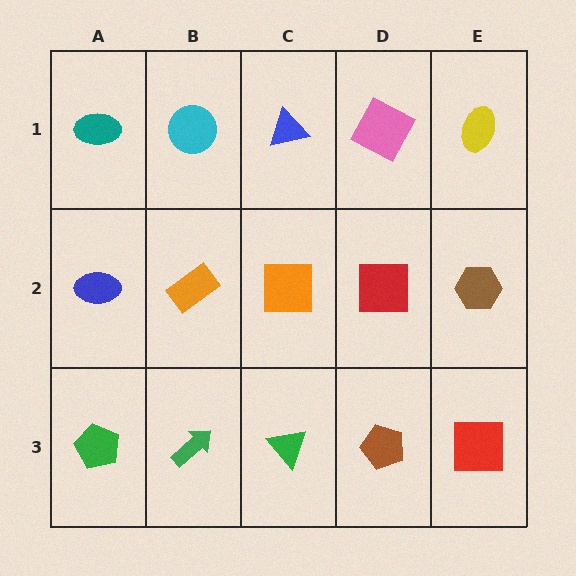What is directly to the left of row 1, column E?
A pink square.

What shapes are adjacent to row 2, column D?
A pink square (row 1, column D), a brown pentagon (row 3, column D), an orange square (row 2, column C), a brown hexagon (row 2, column E).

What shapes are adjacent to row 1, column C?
An orange square (row 2, column C), a cyan circle (row 1, column B), a pink square (row 1, column D).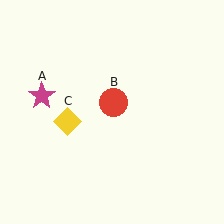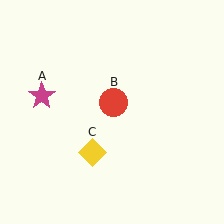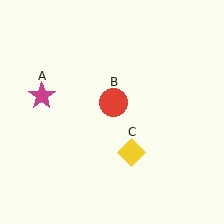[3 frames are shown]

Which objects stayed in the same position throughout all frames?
Magenta star (object A) and red circle (object B) remained stationary.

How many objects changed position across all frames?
1 object changed position: yellow diamond (object C).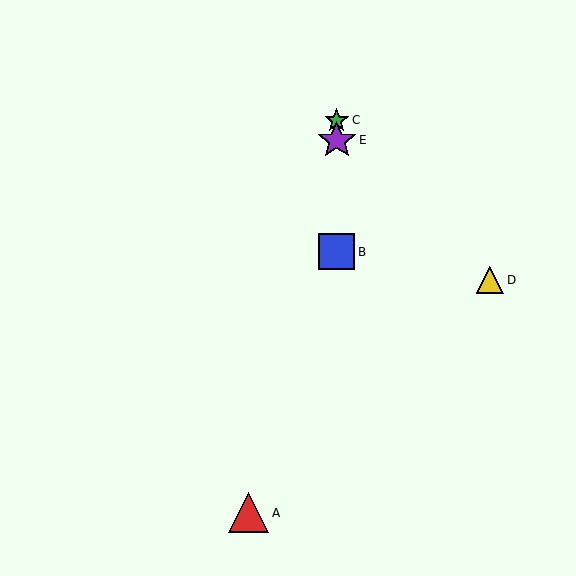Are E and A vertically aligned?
No, E is at x≈337 and A is at x≈249.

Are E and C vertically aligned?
Yes, both are at x≈337.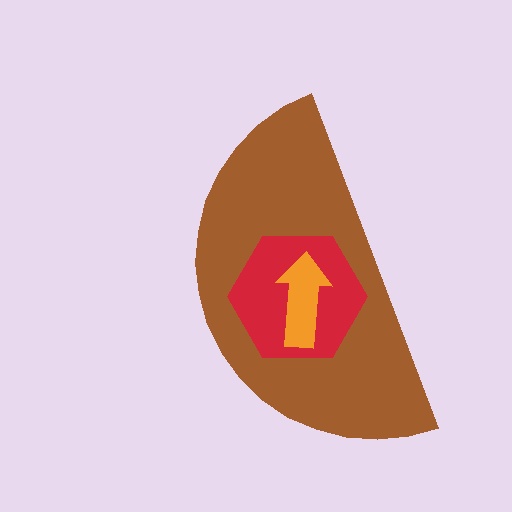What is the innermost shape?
The orange arrow.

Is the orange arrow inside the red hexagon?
Yes.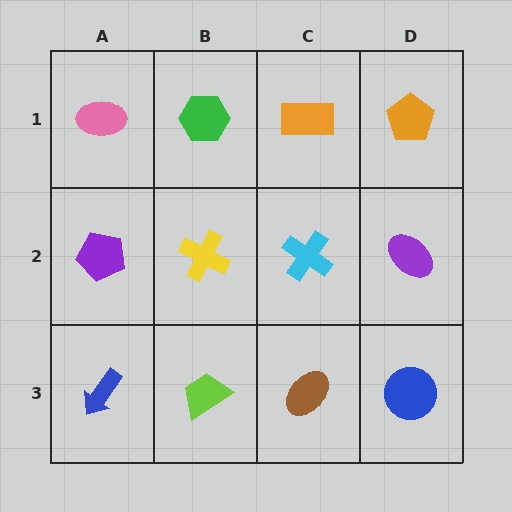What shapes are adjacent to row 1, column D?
A purple ellipse (row 2, column D), an orange rectangle (row 1, column C).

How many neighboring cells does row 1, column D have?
2.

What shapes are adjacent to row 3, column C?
A cyan cross (row 2, column C), a lime trapezoid (row 3, column B), a blue circle (row 3, column D).